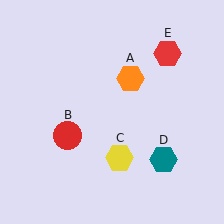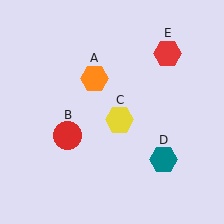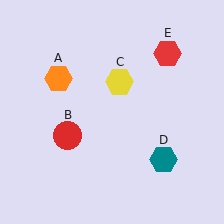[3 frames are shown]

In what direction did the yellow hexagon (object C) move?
The yellow hexagon (object C) moved up.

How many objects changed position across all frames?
2 objects changed position: orange hexagon (object A), yellow hexagon (object C).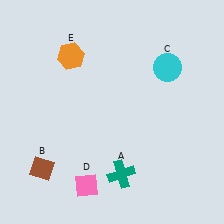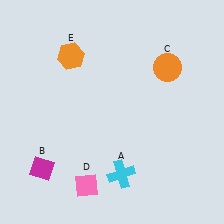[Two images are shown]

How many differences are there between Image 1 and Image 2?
There are 3 differences between the two images.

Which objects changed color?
A changed from teal to cyan. B changed from brown to magenta. C changed from cyan to orange.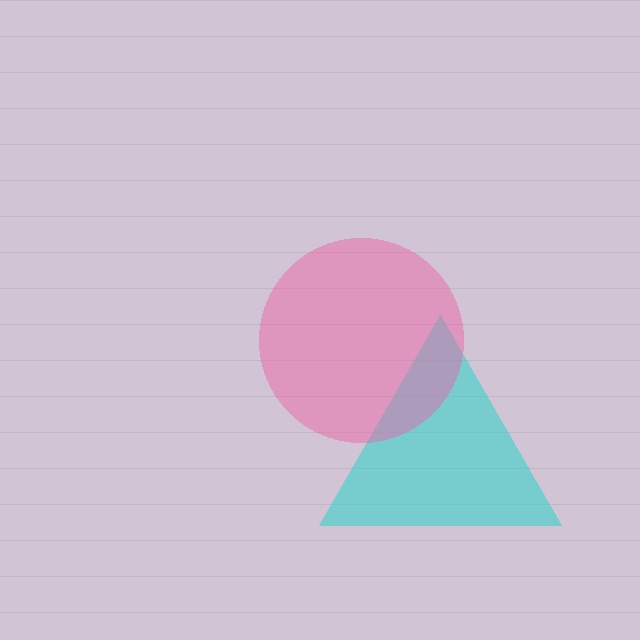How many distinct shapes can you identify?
There are 2 distinct shapes: a cyan triangle, a pink circle.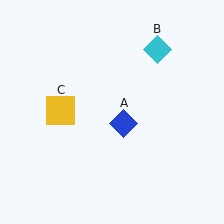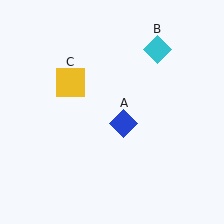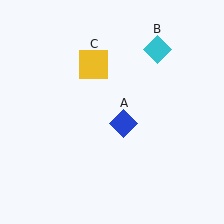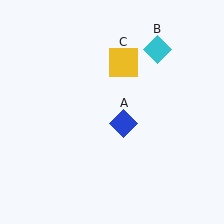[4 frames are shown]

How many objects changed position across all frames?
1 object changed position: yellow square (object C).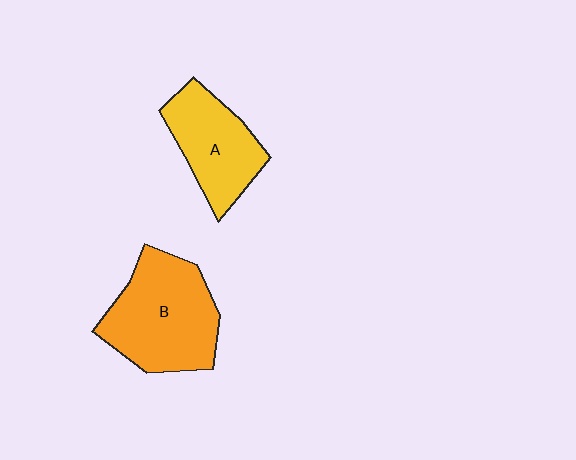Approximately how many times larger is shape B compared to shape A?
Approximately 1.4 times.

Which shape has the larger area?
Shape B (orange).